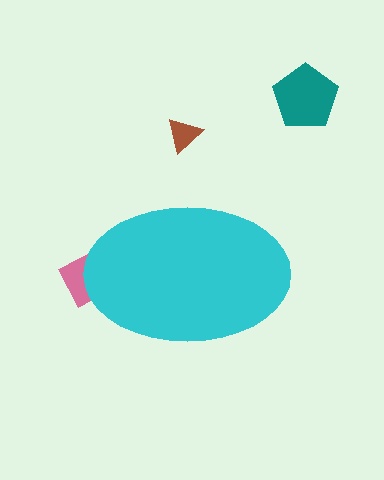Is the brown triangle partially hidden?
No, the brown triangle is fully visible.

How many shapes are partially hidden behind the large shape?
1 shape is partially hidden.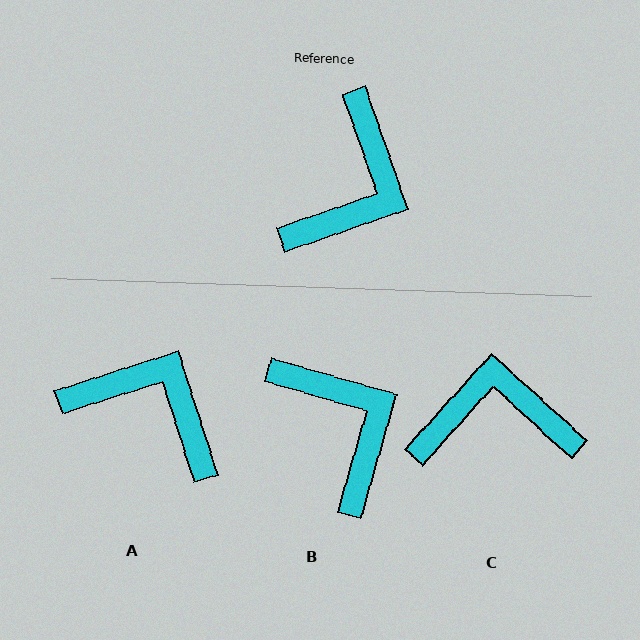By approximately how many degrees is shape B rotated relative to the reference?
Approximately 55 degrees counter-clockwise.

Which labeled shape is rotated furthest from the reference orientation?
C, about 118 degrees away.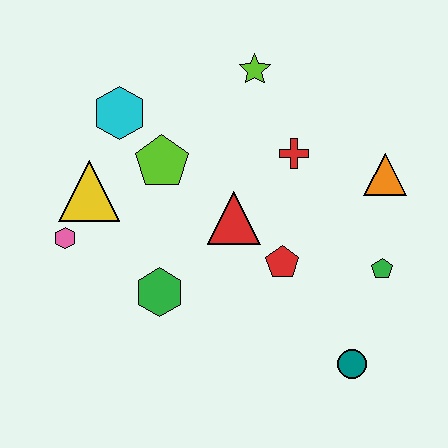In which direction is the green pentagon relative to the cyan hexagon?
The green pentagon is to the right of the cyan hexagon.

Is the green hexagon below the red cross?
Yes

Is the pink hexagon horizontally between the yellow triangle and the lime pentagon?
No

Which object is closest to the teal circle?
The green pentagon is closest to the teal circle.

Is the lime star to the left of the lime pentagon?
No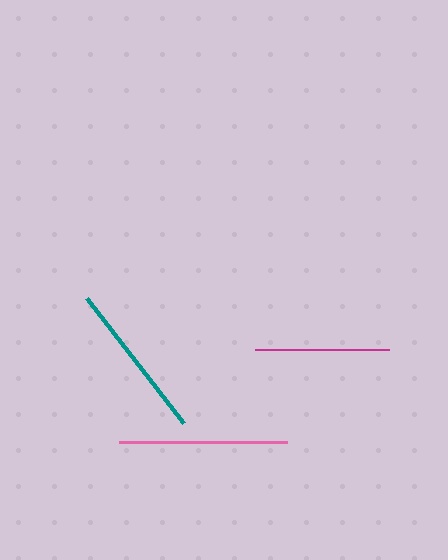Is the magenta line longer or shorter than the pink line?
The pink line is longer than the magenta line.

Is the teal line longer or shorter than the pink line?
The pink line is longer than the teal line.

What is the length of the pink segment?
The pink segment is approximately 168 pixels long.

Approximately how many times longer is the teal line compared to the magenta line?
The teal line is approximately 1.2 times the length of the magenta line.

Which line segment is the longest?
The pink line is the longest at approximately 168 pixels.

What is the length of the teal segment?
The teal segment is approximately 158 pixels long.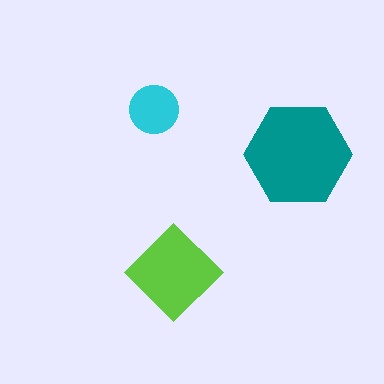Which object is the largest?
The teal hexagon.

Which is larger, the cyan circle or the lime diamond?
The lime diamond.